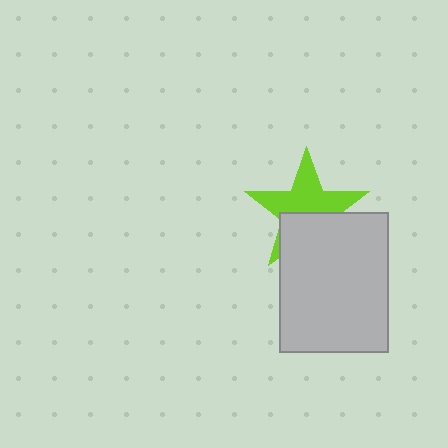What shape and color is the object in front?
The object in front is a light gray rectangle.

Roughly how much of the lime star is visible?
About half of it is visible (roughly 57%).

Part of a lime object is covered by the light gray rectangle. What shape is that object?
It is a star.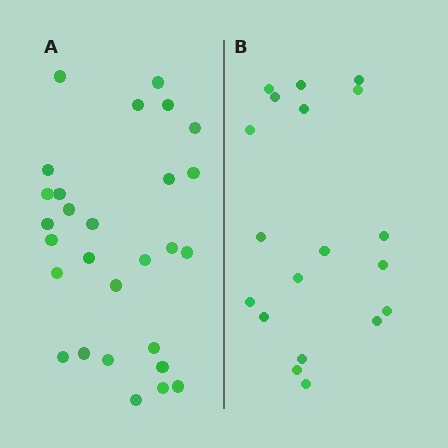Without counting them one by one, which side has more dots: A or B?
Region A (the left region) has more dots.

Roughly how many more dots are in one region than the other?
Region A has roughly 8 or so more dots than region B.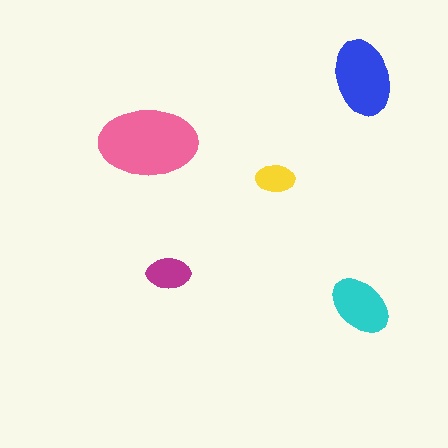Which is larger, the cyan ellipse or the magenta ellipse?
The cyan one.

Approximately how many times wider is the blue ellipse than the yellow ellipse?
About 2 times wider.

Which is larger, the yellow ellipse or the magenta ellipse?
The magenta one.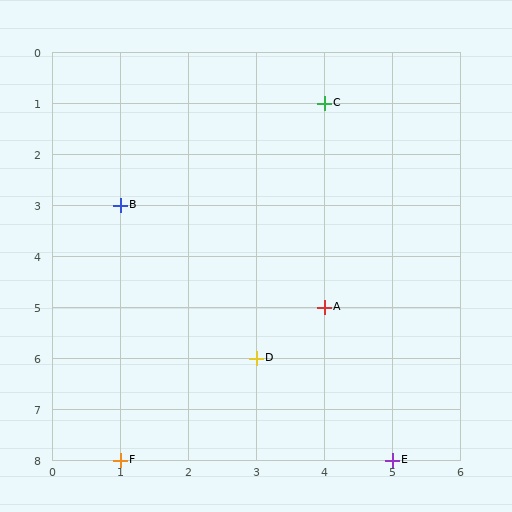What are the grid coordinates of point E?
Point E is at grid coordinates (5, 8).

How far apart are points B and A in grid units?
Points B and A are 3 columns and 2 rows apart (about 3.6 grid units diagonally).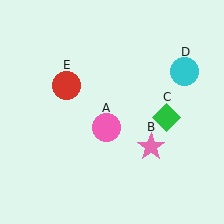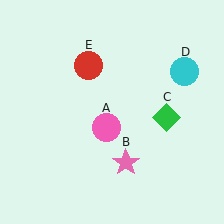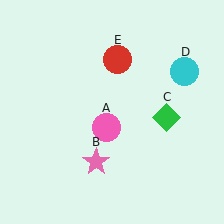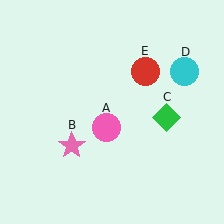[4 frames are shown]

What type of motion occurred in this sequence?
The pink star (object B), red circle (object E) rotated clockwise around the center of the scene.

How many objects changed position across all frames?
2 objects changed position: pink star (object B), red circle (object E).